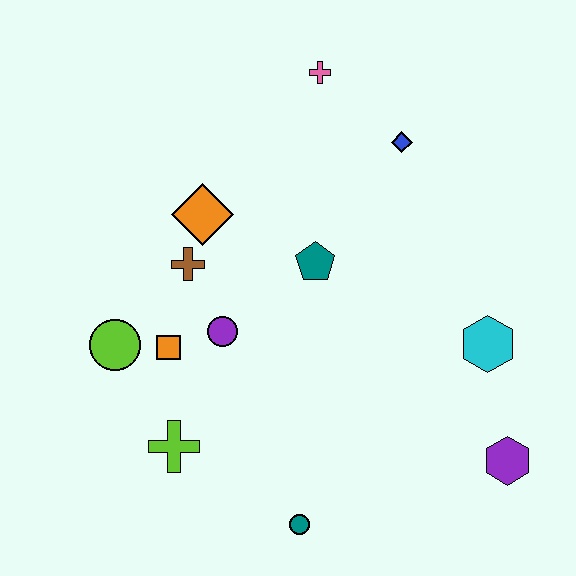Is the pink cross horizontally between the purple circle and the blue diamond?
Yes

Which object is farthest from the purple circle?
The purple hexagon is farthest from the purple circle.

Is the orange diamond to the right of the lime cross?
Yes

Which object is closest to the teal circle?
The lime cross is closest to the teal circle.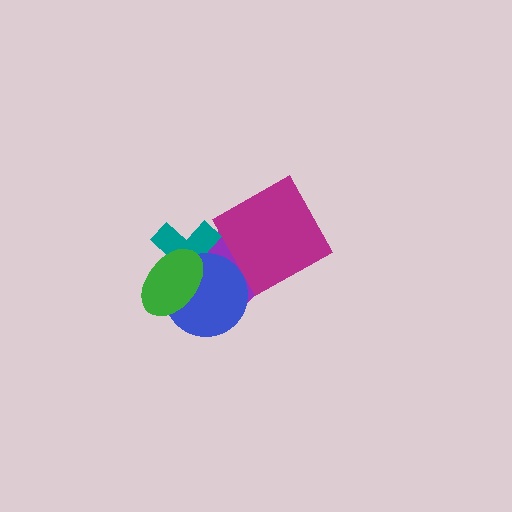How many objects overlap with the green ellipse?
3 objects overlap with the green ellipse.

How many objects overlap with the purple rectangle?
4 objects overlap with the purple rectangle.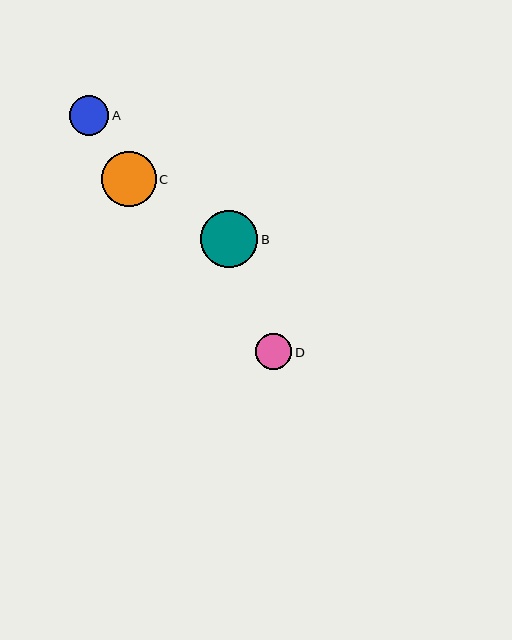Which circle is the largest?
Circle B is the largest with a size of approximately 58 pixels.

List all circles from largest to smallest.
From largest to smallest: B, C, A, D.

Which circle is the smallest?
Circle D is the smallest with a size of approximately 36 pixels.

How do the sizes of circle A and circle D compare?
Circle A and circle D are approximately the same size.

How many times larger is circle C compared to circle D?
Circle C is approximately 1.5 times the size of circle D.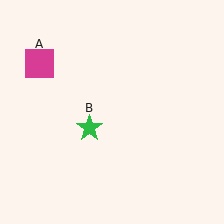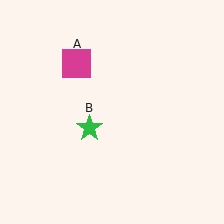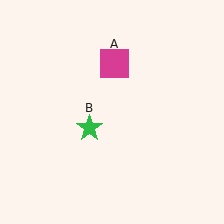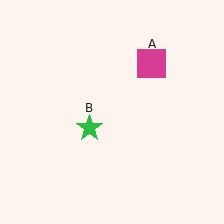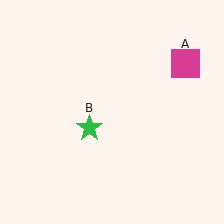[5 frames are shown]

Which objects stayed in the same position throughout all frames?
Green star (object B) remained stationary.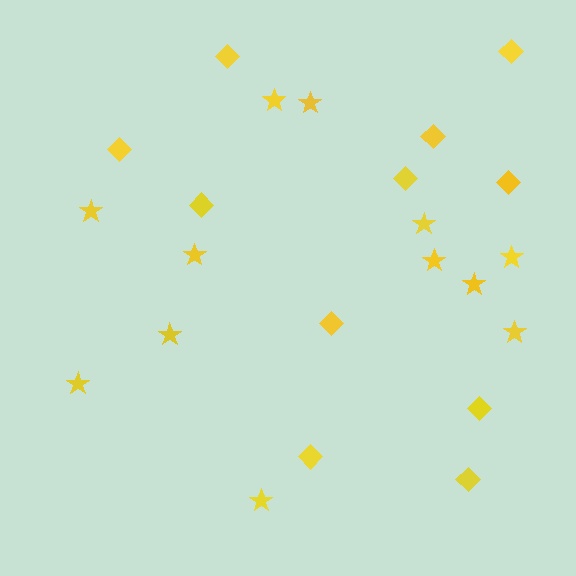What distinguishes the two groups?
There are 2 groups: one group of diamonds (11) and one group of stars (12).